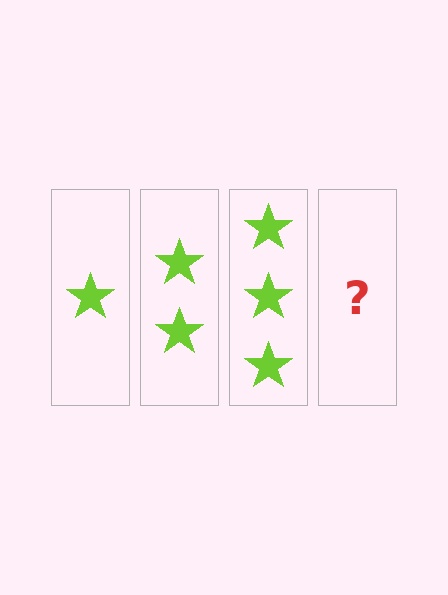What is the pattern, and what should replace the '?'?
The pattern is that each step adds one more star. The '?' should be 4 stars.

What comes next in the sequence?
The next element should be 4 stars.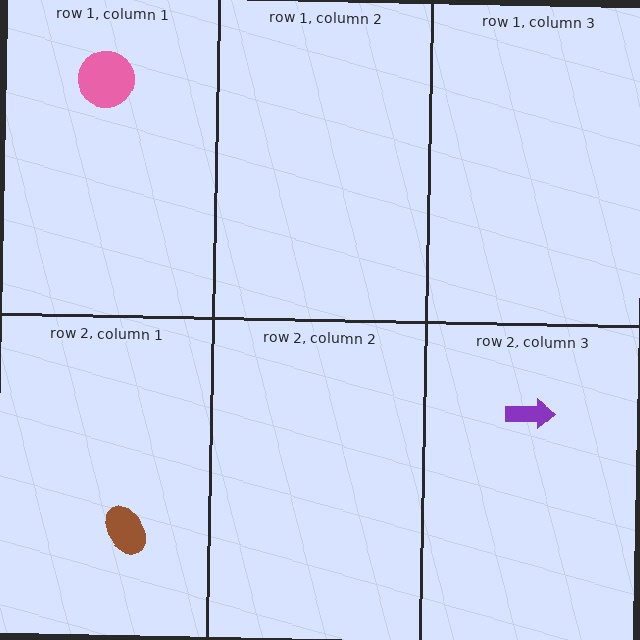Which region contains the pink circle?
The row 1, column 1 region.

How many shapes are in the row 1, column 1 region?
1.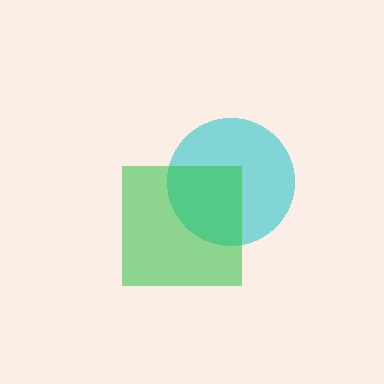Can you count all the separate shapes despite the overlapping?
Yes, there are 2 separate shapes.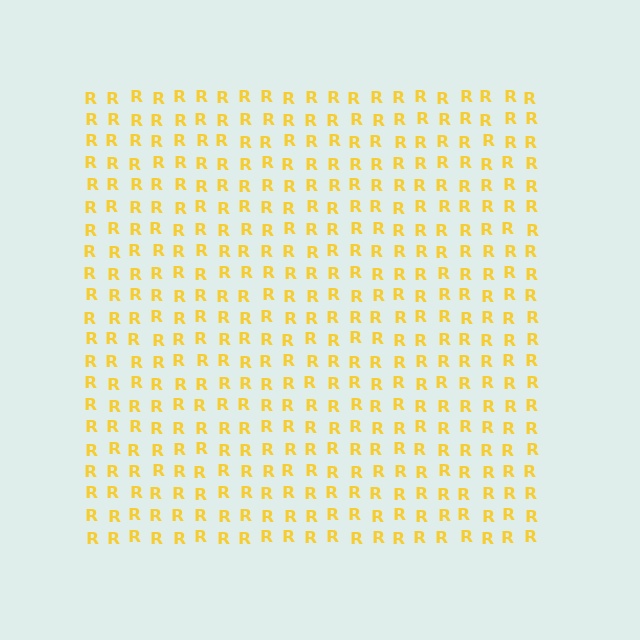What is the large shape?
The large shape is a square.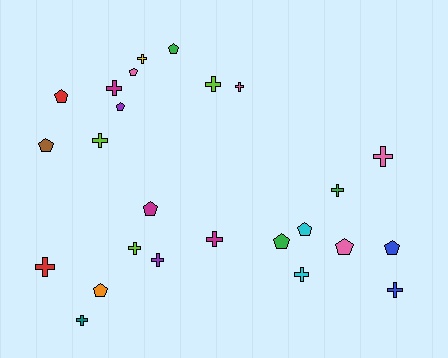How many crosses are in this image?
There are 14 crosses.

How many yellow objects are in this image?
There is 1 yellow object.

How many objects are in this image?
There are 25 objects.